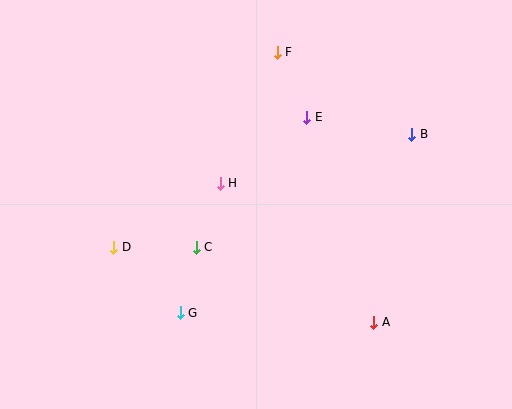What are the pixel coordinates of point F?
Point F is at (277, 52).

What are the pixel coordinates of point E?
Point E is at (307, 117).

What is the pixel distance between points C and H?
The distance between C and H is 68 pixels.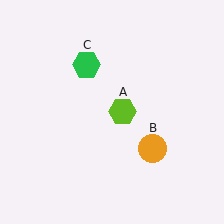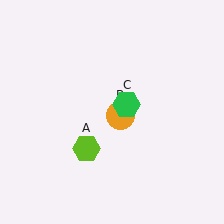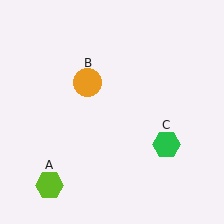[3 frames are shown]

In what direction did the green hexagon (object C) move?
The green hexagon (object C) moved down and to the right.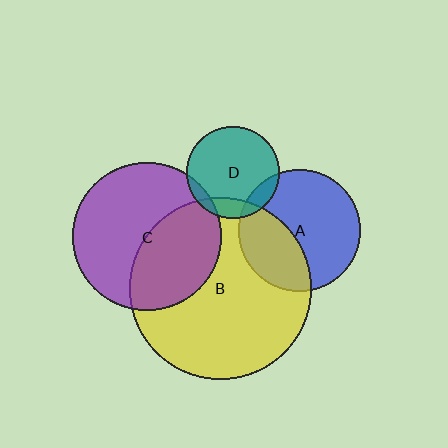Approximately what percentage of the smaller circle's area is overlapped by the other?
Approximately 40%.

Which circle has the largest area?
Circle B (yellow).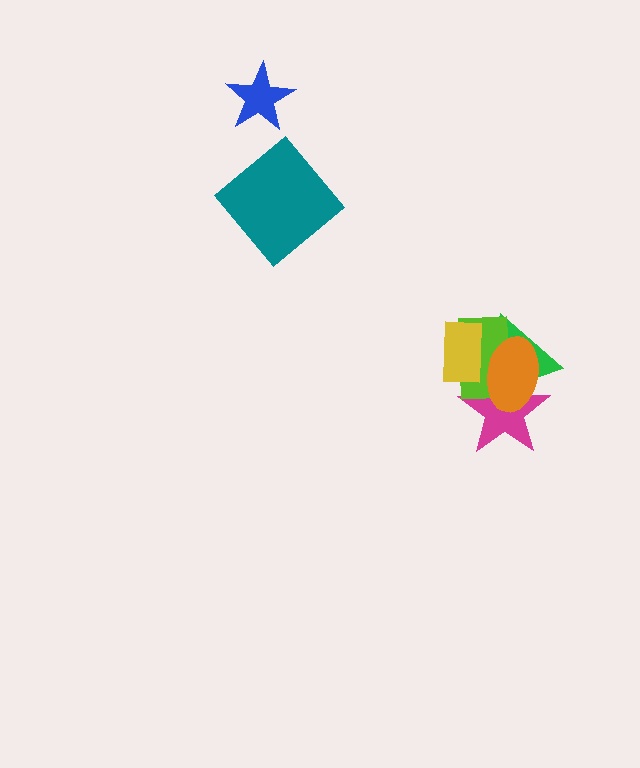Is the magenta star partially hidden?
Yes, it is partially covered by another shape.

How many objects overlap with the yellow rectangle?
3 objects overlap with the yellow rectangle.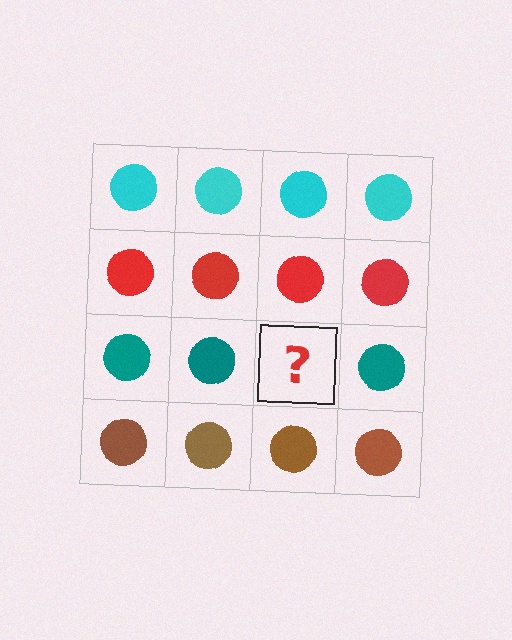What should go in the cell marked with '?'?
The missing cell should contain a teal circle.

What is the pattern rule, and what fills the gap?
The rule is that each row has a consistent color. The gap should be filled with a teal circle.